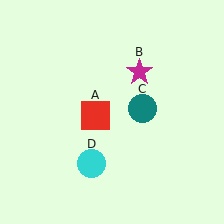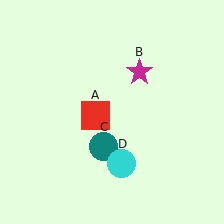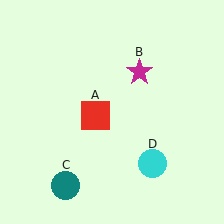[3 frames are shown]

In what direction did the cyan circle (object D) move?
The cyan circle (object D) moved right.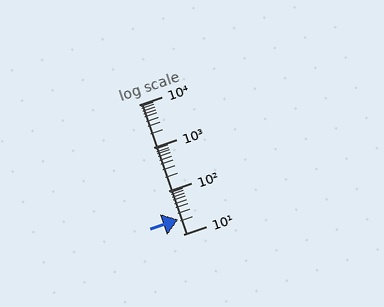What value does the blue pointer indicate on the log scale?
The pointer indicates approximately 22.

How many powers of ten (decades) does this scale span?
The scale spans 3 decades, from 10 to 10000.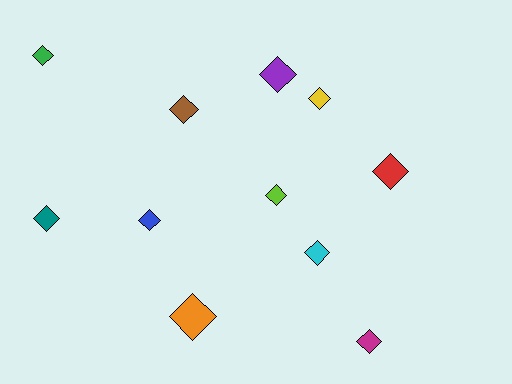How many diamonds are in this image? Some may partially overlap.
There are 11 diamonds.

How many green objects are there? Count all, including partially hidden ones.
There is 1 green object.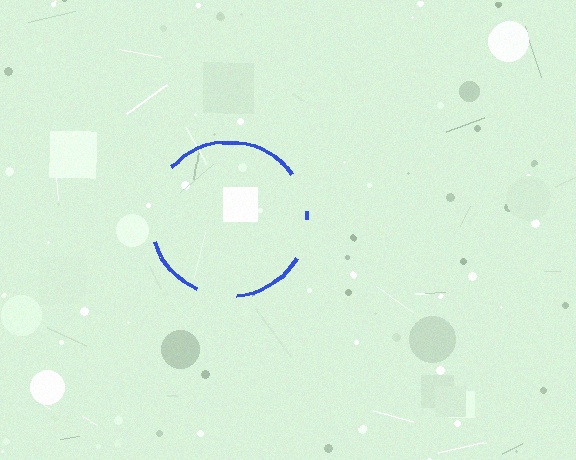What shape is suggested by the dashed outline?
The dashed outline suggests a circle.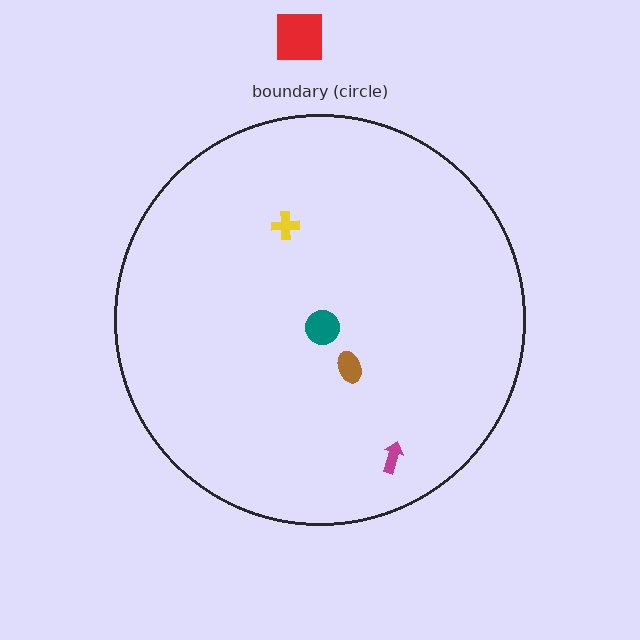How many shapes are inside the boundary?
4 inside, 1 outside.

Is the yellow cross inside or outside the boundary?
Inside.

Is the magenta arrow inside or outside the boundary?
Inside.